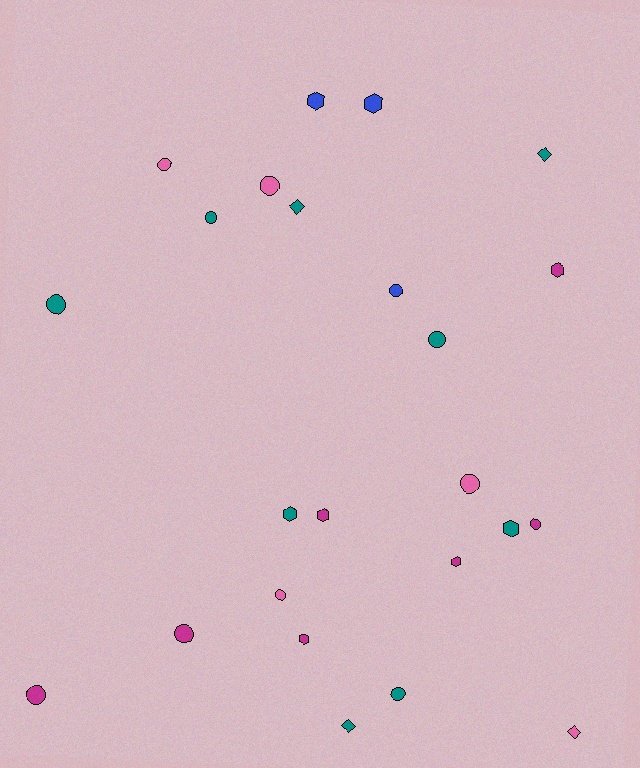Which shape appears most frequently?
Circle, with 12 objects.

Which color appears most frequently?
Teal, with 9 objects.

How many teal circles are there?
There are 4 teal circles.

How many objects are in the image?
There are 24 objects.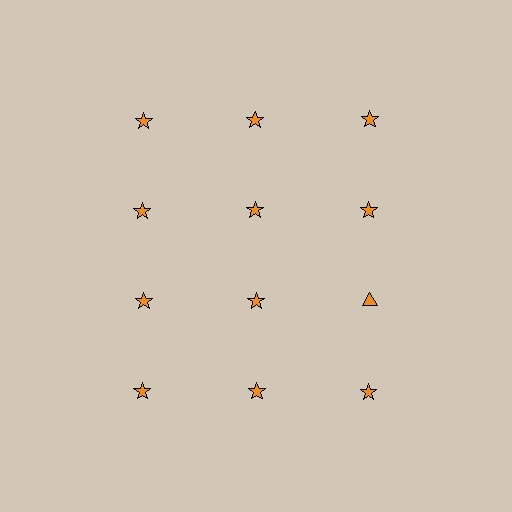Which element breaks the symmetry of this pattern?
The orange triangle in the third row, center column breaks the symmetry. All other shapes are orange stars.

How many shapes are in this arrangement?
There are 12 shapes arranged in a grid pattern.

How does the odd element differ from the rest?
It has a different shape: triangle instead of star.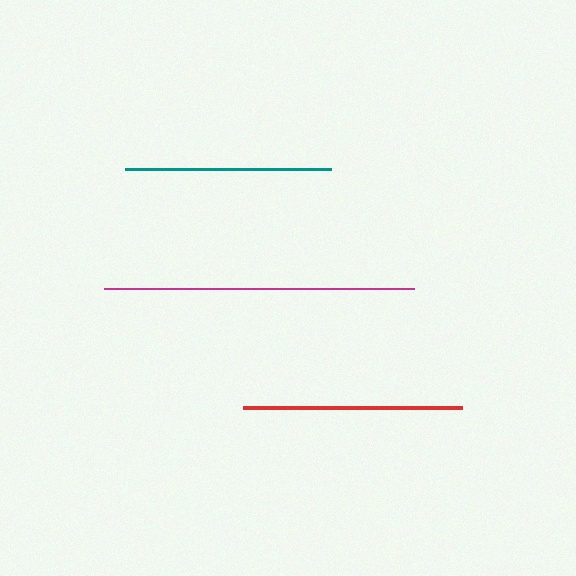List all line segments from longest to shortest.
From longest to shortest: magenta, red, teal.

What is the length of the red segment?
The red segment is approximately 219 pixels long.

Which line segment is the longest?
The magenta line is the longest at approximately 311 pixels.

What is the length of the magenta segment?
The magenta segment is approximately 311 pixels long.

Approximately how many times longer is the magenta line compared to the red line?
The magenta line is approximately 1.4 times the length of the red line.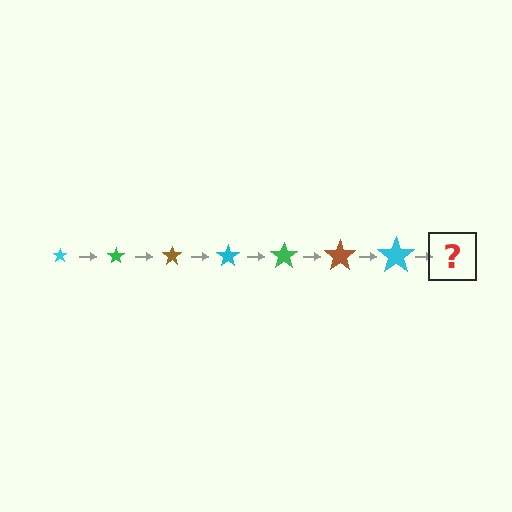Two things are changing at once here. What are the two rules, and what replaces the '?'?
The two rules are that the star grows larger each step and the color cycles through cyan, green, and brown. The '?' should be a green star, larger than the previous one.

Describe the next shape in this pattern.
It should be a green star, larger than the previous one.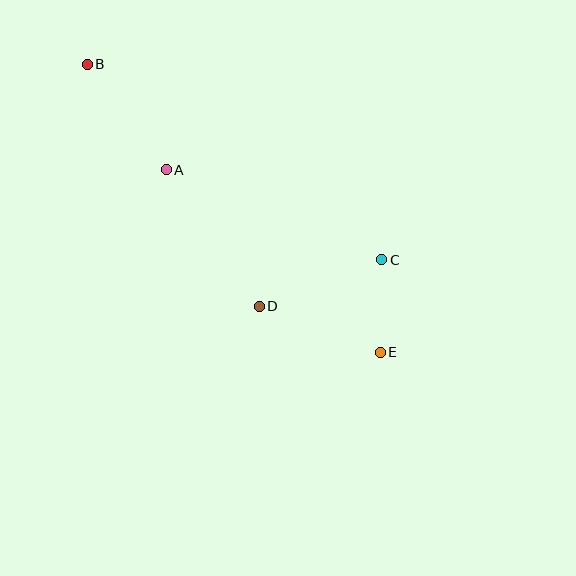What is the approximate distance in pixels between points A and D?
The distance between A and D is approximately 165 pixels.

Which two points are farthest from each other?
Points B and E are farthest from each other.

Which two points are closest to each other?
Points C and E are closest to each other.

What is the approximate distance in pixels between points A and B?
The distance between A and B is approximately 132 pixels.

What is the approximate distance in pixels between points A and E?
The distance between A and E is approximately 281 pixels.